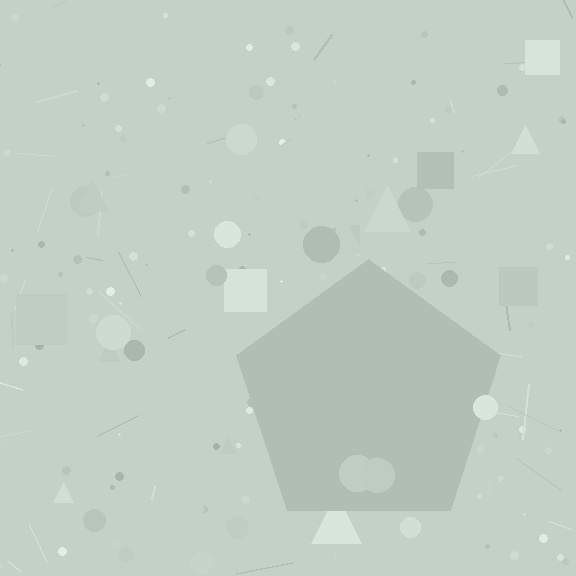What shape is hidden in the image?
A pentagon is hidden in the image.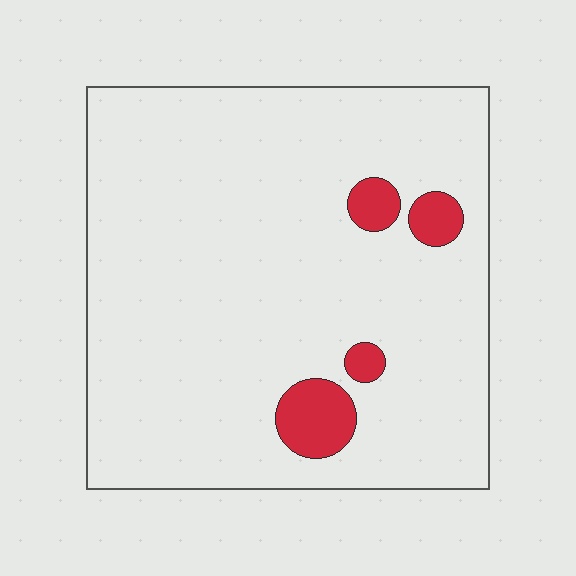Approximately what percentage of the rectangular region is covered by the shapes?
Approximately 5%.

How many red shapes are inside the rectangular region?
4.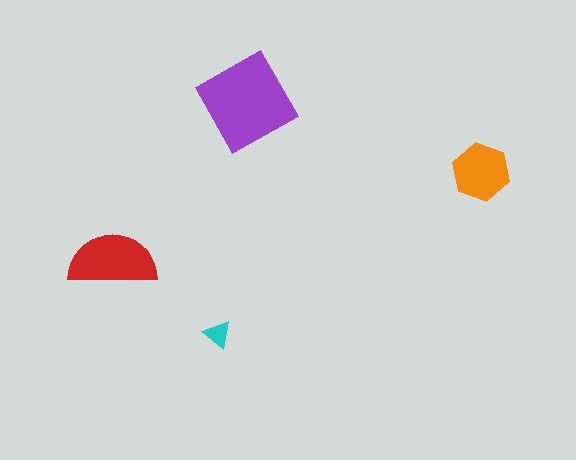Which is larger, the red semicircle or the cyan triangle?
The red semicircle.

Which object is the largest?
The purple diamond.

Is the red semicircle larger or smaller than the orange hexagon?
Larger.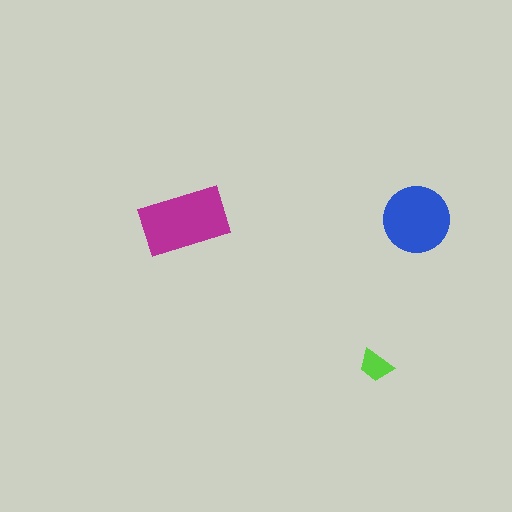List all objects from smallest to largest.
The lime trapezoid, the blue circle, the magenta rectangle.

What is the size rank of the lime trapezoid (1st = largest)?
3rd.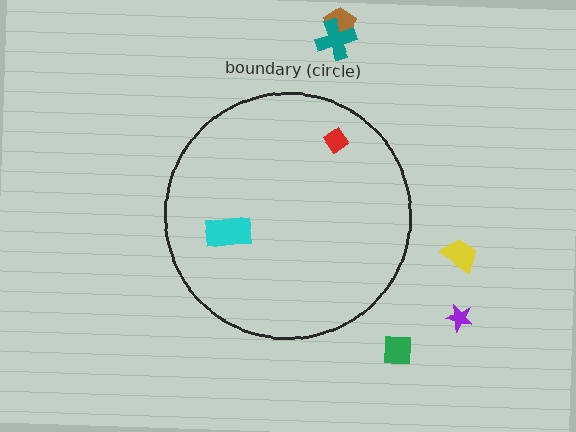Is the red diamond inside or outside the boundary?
Inside.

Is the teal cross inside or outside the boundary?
Outside.